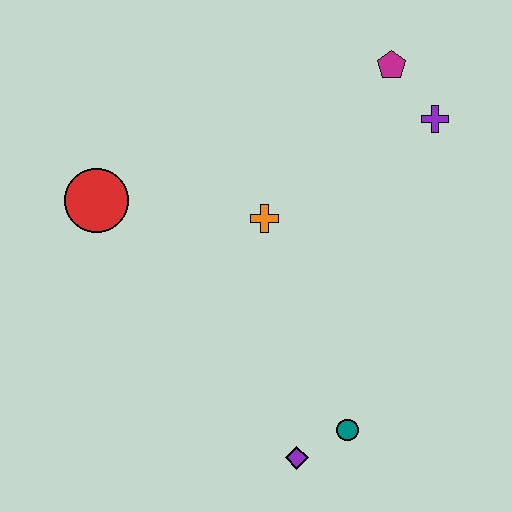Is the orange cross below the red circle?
Yes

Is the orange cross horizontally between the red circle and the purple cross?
Yes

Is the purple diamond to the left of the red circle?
No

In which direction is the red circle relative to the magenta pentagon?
The red circle is to the left of the magenta pentagon.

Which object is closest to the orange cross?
The red circle is closest to the orange cross.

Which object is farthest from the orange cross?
The purple diamond is farthest from the orange cross.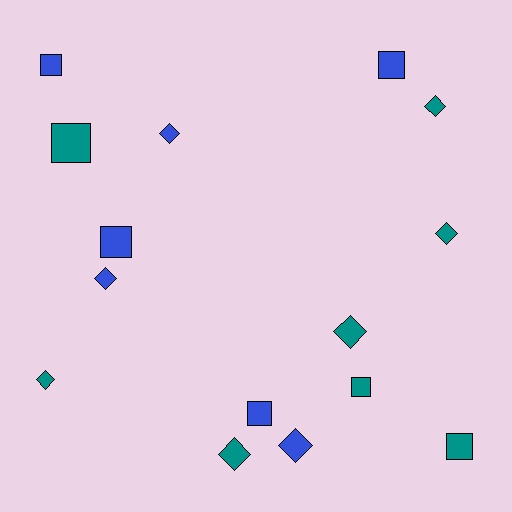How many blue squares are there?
There are 4 blue squares.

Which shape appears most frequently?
Diamond, with 8 objects.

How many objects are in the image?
There are 15 objects.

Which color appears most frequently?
Teal, with 8 objects.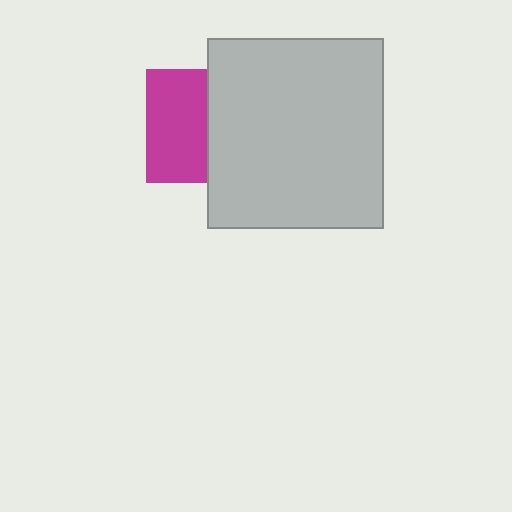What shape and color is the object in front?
The object in front is a light gray rectangle.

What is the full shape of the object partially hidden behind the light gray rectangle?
The partially hidden object is a magenta square.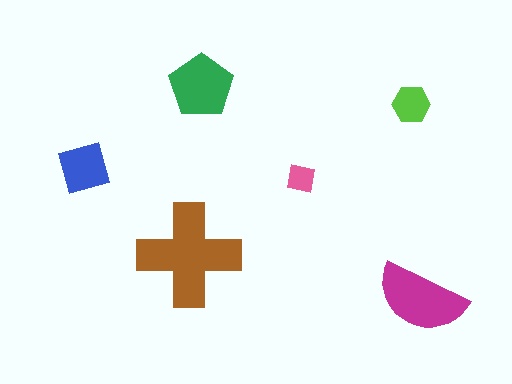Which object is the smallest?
The pink square.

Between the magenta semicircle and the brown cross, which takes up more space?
The brown cross.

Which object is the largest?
The brown cross.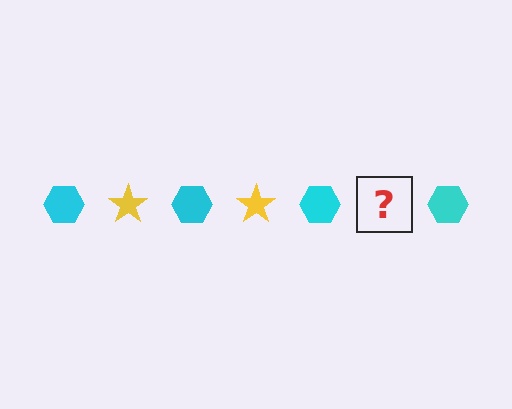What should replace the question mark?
The question mark should be replaced with a yellow star.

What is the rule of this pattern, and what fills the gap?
The rule is that the pattern alternates between cyan hexagon and yellow star. The gap should be filled with a yellow star.